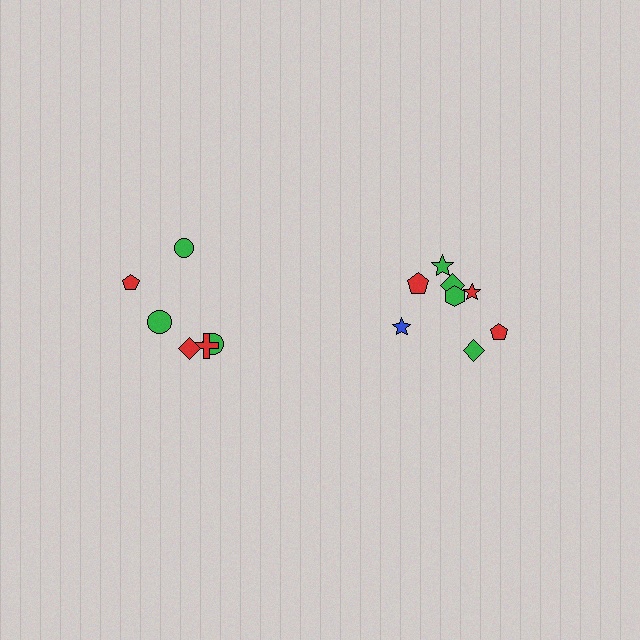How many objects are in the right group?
There are 8 objects.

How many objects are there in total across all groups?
There are 14 objects.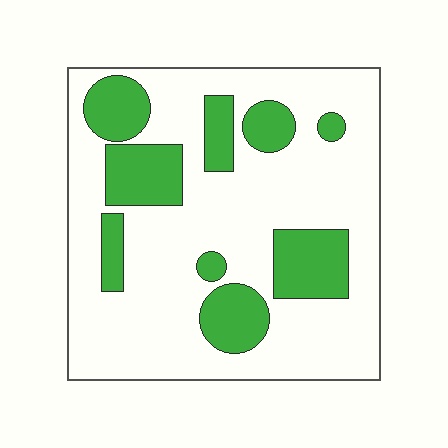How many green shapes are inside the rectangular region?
9.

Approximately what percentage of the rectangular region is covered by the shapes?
Approximately 25%.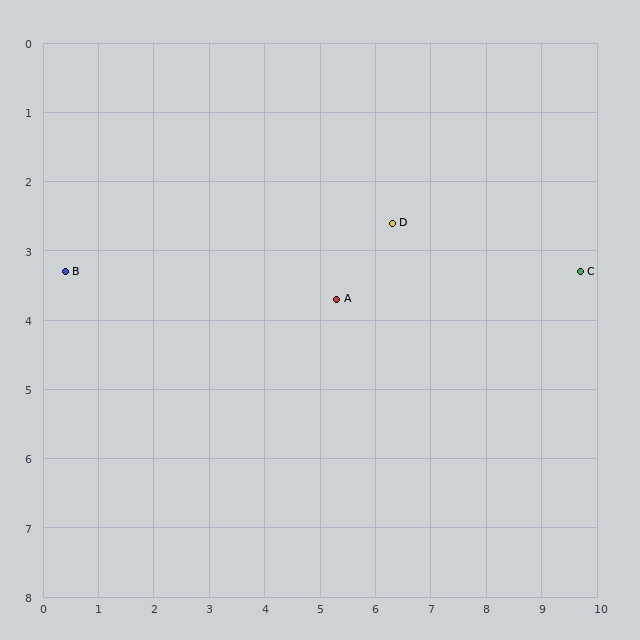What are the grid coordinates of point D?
Point D is at approximately (6.3, 2.6).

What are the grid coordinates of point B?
Point B is at approximately (0.4, 3.3).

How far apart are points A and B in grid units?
Points A and B are about 4.9 grid units apart.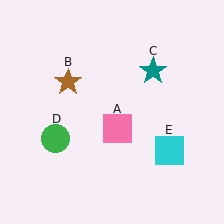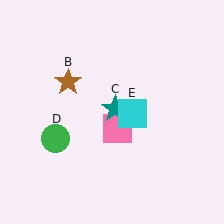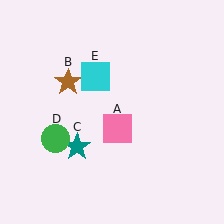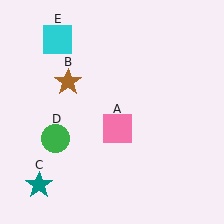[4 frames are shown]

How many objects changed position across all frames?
2 objects changed position: teal star (object C), cyan square (object E).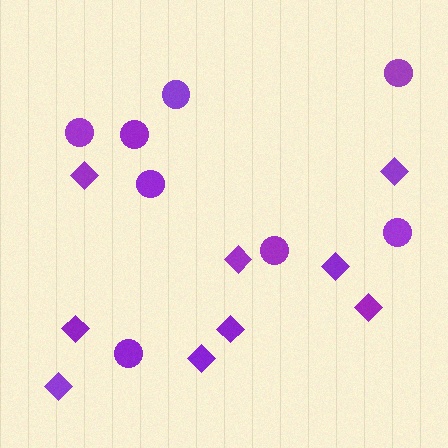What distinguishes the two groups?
There are 2 groups: one group of circles (8) and one group of diamonds (9).